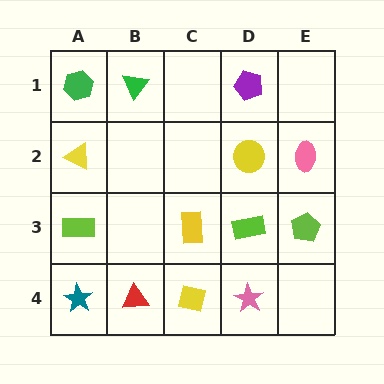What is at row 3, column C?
A yellow rectangle.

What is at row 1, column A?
A green hexagon.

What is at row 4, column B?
A red triangle.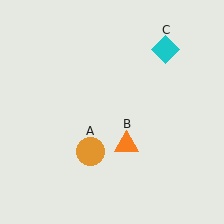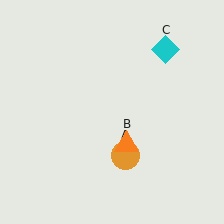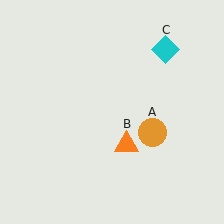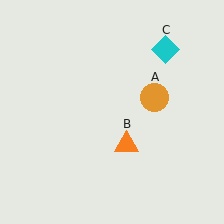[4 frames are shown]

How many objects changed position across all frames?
1 object changed position: orange circle (object A).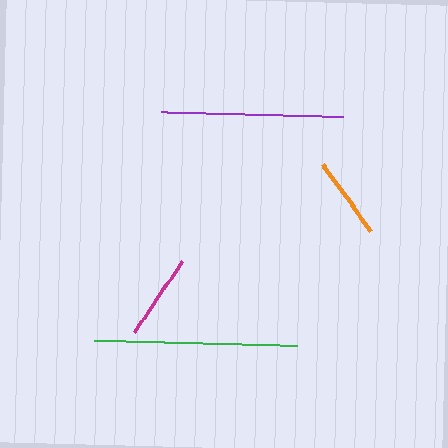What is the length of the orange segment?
The orange segment is approximately 83 pixels long.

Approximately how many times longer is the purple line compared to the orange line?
The purple line is approximately 2.2 times the length of the orange line.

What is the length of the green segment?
The green segment is approximately 203 pixels long.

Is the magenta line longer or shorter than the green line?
The green line is longer than the magenta line.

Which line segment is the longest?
The green line is the longest at approximately 203 pixels.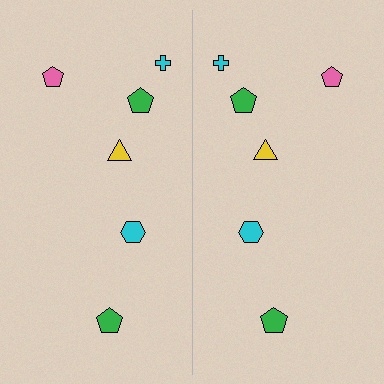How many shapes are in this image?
There are 12 shapes in this image.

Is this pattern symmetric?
Yes, this pattern has bilateral (reflection) symmetry.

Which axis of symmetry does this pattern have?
The pattern has a vertical axis of symmetry running through the center of the image.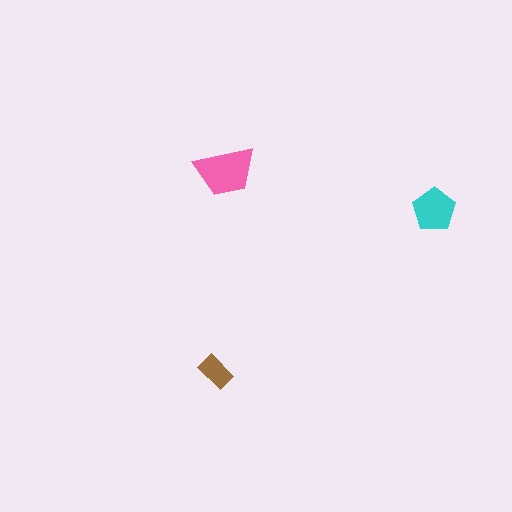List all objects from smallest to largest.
The brown rectangle, the cyan pentagon, the pink trapezoid.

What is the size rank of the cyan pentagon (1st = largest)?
2nd.